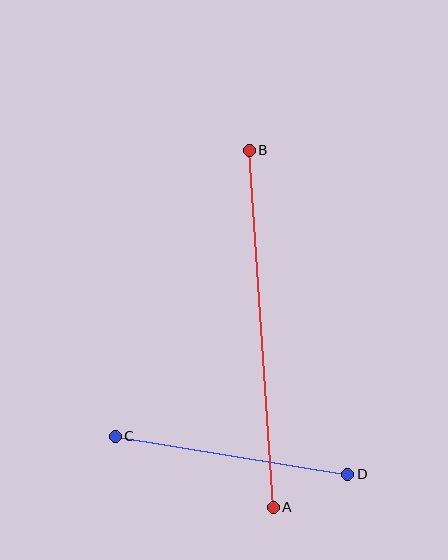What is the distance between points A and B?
The distance is approximately 358 pixels.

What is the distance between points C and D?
The distance is approximately 236 pixels.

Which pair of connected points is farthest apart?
Points A and B are farthest apart.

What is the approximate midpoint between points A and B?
The midpoint is at approximately (261, 329) pixels.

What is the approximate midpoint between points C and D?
The midpoint is at approximately (232, 455) pixels.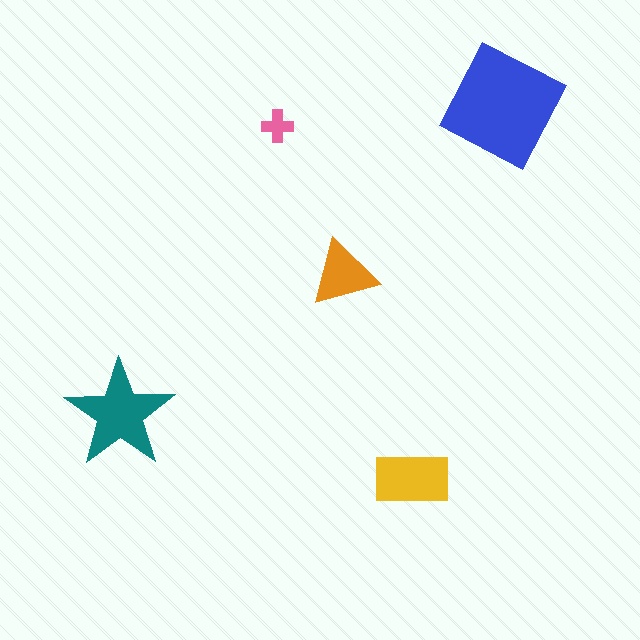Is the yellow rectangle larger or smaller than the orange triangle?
Larger.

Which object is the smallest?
The pink cross.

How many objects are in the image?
There are 5 objects in the image.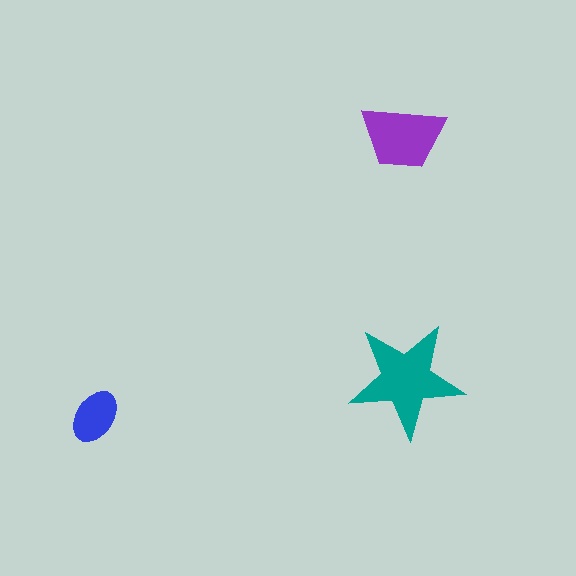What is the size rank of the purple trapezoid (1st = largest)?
2nd.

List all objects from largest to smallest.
The teal star, the purple trapezoid, the blue ellipse.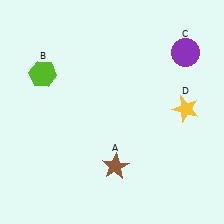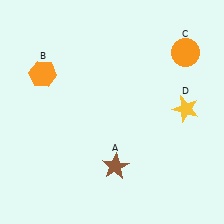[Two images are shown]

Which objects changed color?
B changed from lime to orange. C changed from purple to orange.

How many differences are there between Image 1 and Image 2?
There are 2 differences between the two images.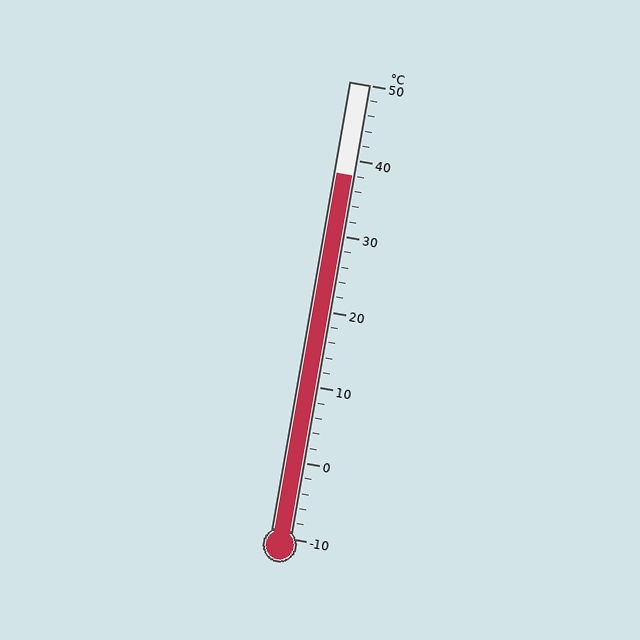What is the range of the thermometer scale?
The thermometer scale ranges from -10°C to 50°C.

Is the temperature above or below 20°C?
The temperature is above 20°C.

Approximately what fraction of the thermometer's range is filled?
The thermometer is filled to approximately 80% of its range.